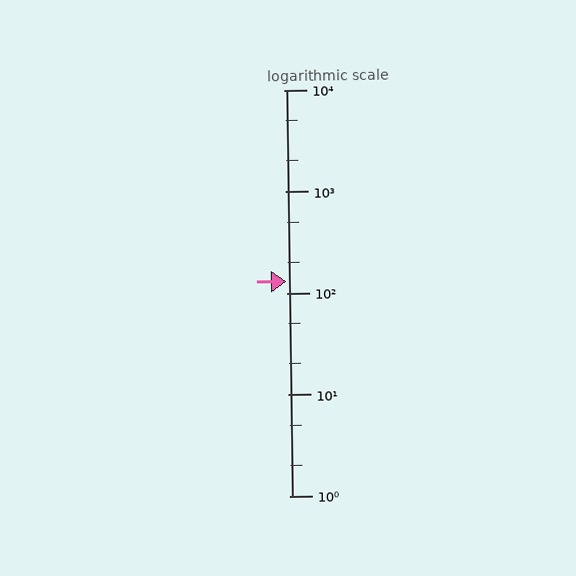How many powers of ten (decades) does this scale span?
The scale spans 4 decades, from 1 to 10000.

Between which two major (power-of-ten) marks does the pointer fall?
The pointer is between 100 and 1000.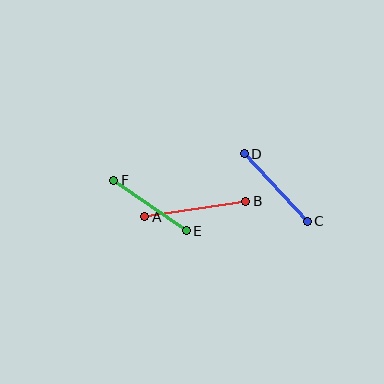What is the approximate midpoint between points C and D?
The midpoint is at approximately (276, 188) pixels.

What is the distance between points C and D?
The distance is approximately 93 pixels.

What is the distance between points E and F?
The distance is approximately 89 pixels.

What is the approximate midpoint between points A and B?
The midpoint is at approximately (195, 209) pixels.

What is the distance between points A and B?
The distance is approximately 102 pixels.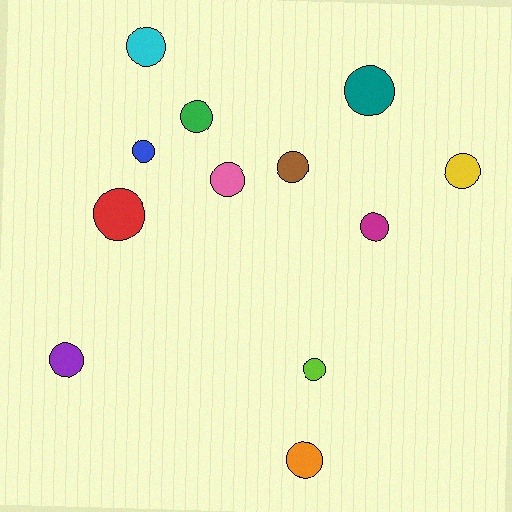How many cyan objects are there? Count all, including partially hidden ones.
There is 1 cyan object.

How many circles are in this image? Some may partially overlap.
There are 12 circles.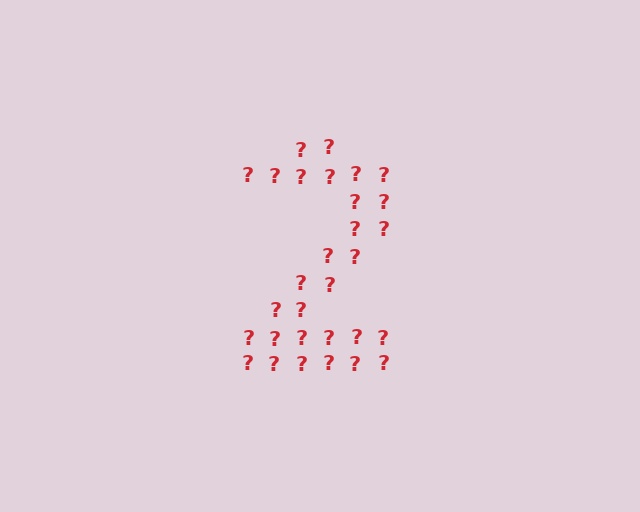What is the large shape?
The large shape is the digit 2.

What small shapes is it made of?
It is made of small question marks.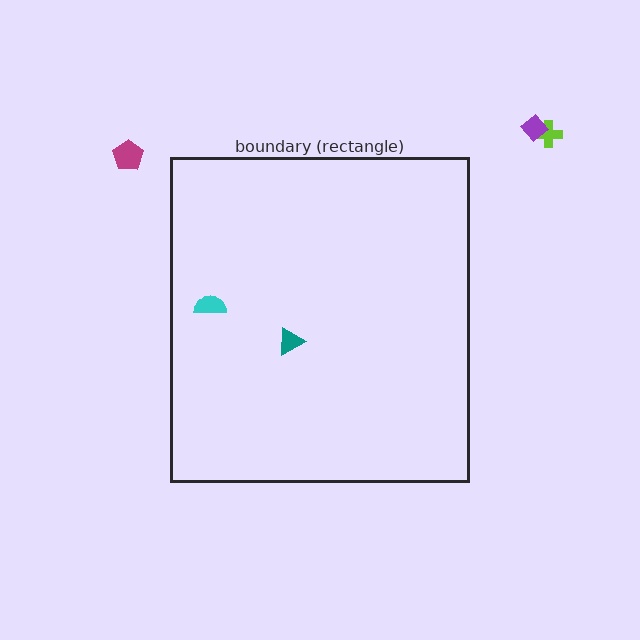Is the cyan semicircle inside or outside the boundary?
Inside.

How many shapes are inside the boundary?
2 inside, 3 outside.